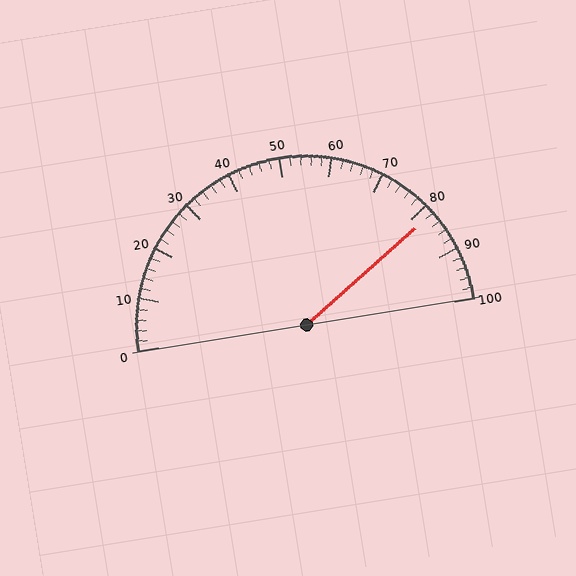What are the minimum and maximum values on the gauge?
The gauge ranges from 0 to 100.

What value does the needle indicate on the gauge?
The needle indicates approximately 82.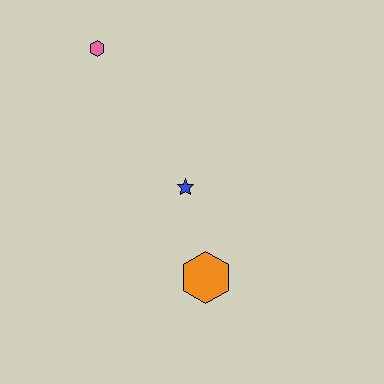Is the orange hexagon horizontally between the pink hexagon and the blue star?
No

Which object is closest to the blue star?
The orange hexagon is closest to the blue star.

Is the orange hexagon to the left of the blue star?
No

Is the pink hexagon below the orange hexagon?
No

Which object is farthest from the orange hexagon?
The pink hexagon is farthest from the orange hexagon.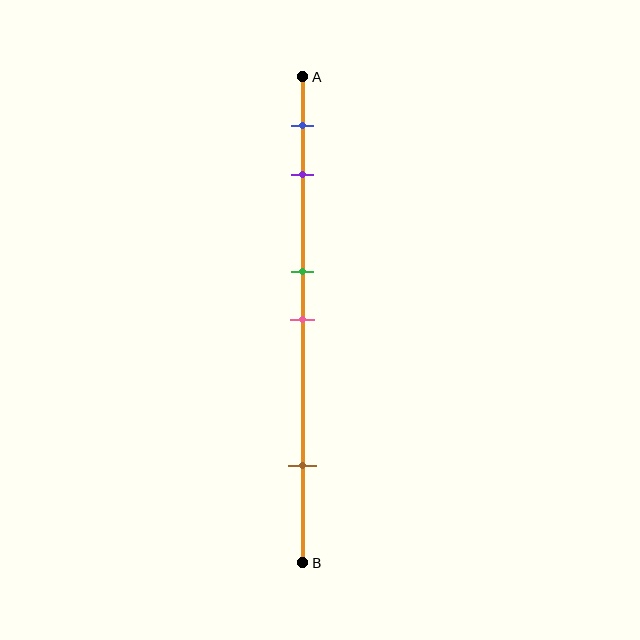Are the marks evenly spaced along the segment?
No, the marks are not evenly spaced.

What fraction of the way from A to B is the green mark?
The green mark is approximately 40% (0.4) of the way from A to B.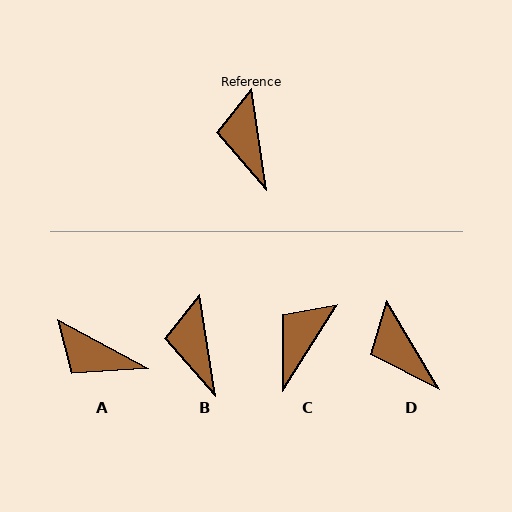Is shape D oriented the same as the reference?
No, it is off by about 22 degrees.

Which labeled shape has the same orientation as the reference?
B.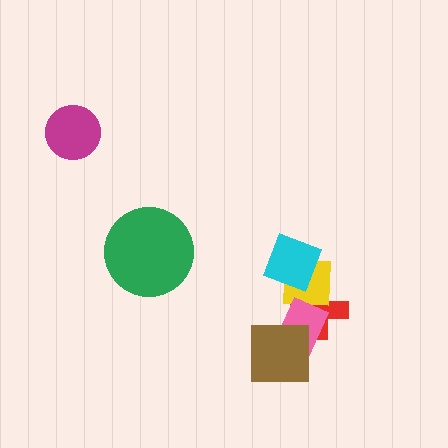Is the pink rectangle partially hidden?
Yes, it is partially covered by another shape.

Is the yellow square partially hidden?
Yes, it is partially covered by another shape.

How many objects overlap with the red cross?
3 objects overlap with the red cross.